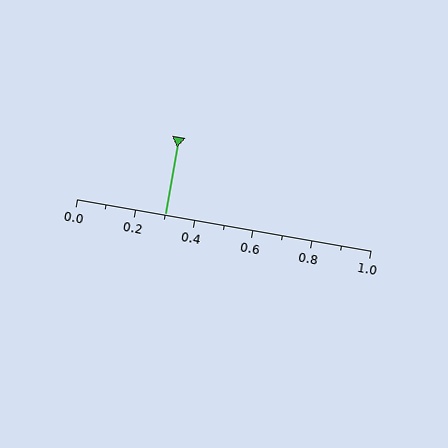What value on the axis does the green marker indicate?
The marker indicates approximately 0.3.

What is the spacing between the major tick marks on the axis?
The major ticks are spaced 0.2 apart.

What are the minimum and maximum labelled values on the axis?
The axis runs from 0.0 to 1.0.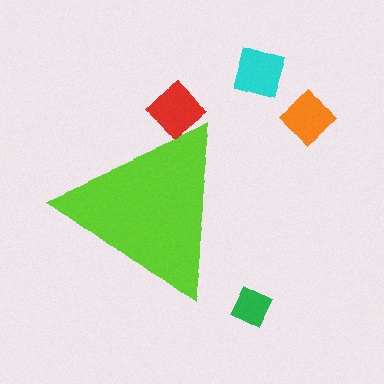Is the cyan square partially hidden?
No, the cyan square is fully visible.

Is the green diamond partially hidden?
No, the green diamond is fully visible.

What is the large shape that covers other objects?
A lime triangle.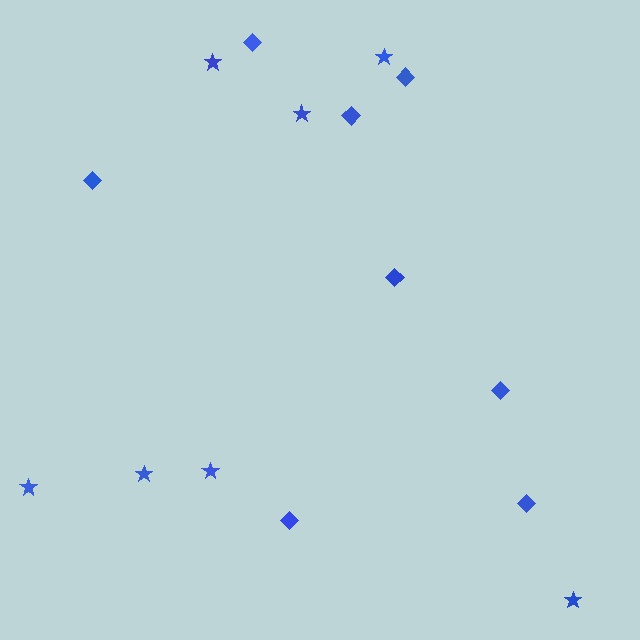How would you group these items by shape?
There are 2 groups: one group of diamonds (8) and one group of stars (7).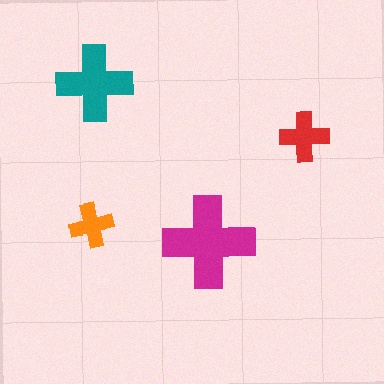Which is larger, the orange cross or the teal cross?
The teal one.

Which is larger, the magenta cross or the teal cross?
The magenta one.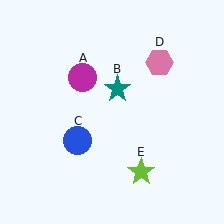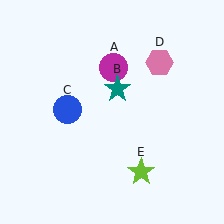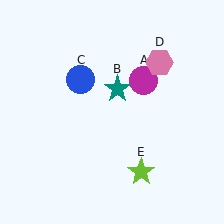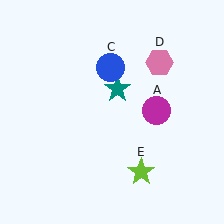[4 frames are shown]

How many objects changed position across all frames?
2 objects changed position: magenta circle (object A), blue circle (object C).